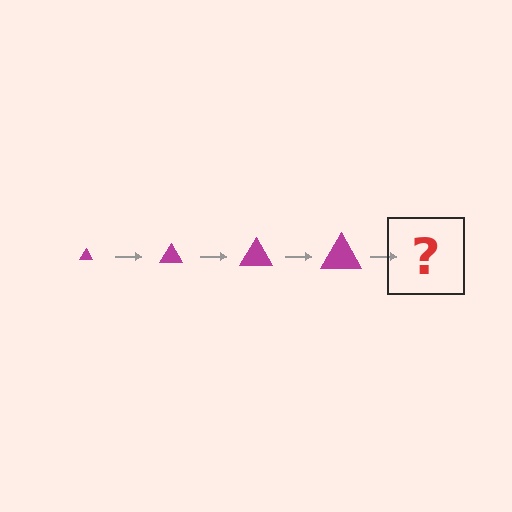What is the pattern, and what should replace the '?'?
The pattern is that the triangle gets progressively larger each step. The '?' should be a magenta triangle, larger than the previous one.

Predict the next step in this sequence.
The next step is a magenta triangle, larger than the previous one.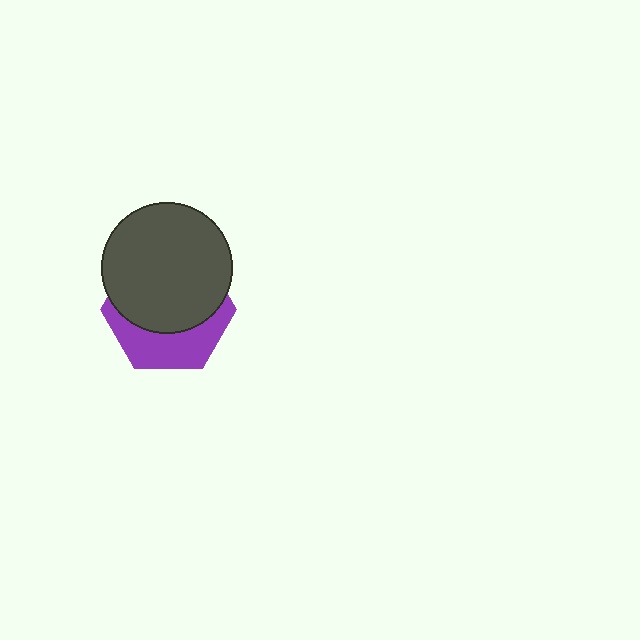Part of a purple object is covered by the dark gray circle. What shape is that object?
It is a hexagon.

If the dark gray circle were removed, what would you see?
You would see the complete purple hexagon.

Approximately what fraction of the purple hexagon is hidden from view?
Roughly 62% of the purple hexagon is hidden behind the dark gray circle.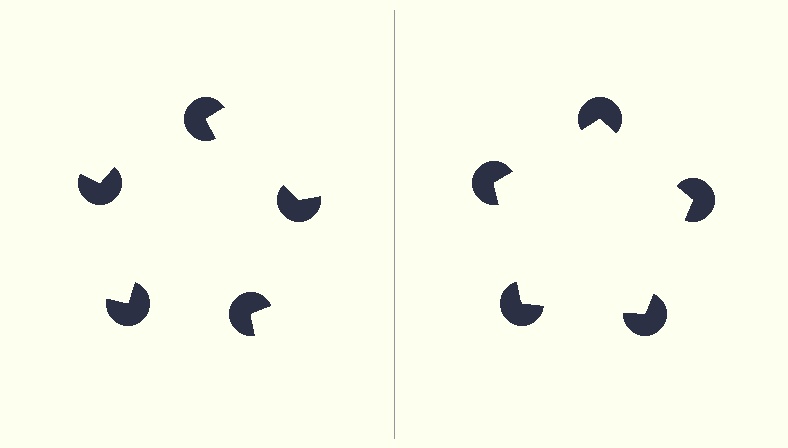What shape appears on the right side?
An illusory pentagon.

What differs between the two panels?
The pac-man discs are positioned identically on both sides; only the wedge orientations differ. On the right they align to a pentagon; on the left they are misaligned.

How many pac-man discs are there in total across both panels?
10 — 5 on each side.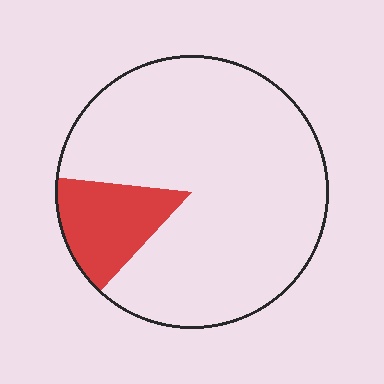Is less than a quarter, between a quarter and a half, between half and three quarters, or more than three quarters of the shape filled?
Less than a quarter.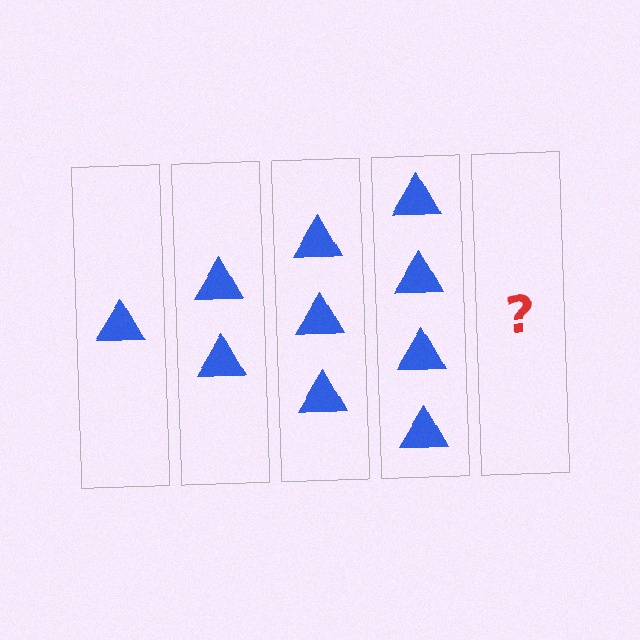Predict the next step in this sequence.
The next step is 5 triangles.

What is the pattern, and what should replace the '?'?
The pattern is that each step adds one more triangle. The '?' should be 5 triangles.